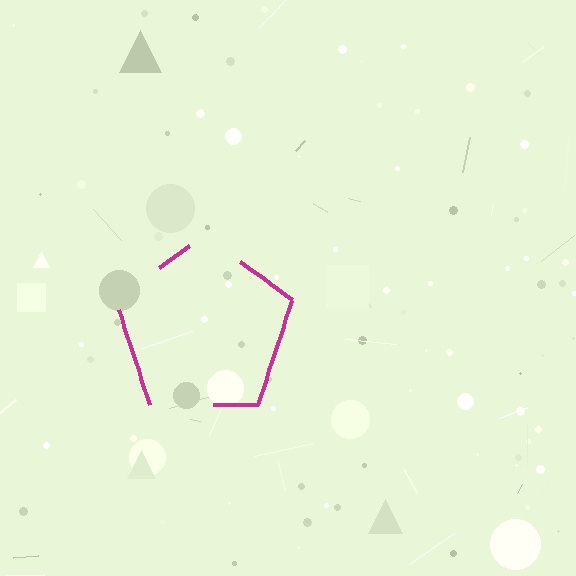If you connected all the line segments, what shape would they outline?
They would outline a pentagon.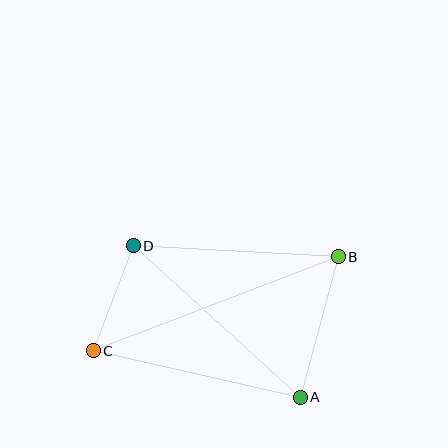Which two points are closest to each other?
Points C and D are closest to each other.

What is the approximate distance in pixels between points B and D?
The distance between B and D is approximately 205 pixels.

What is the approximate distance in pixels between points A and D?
The distance between A and D is approximately 225 pixels.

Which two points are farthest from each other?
Points B and C are farthest from each other.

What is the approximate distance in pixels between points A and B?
The distance between A and B is approximately 146 pixels.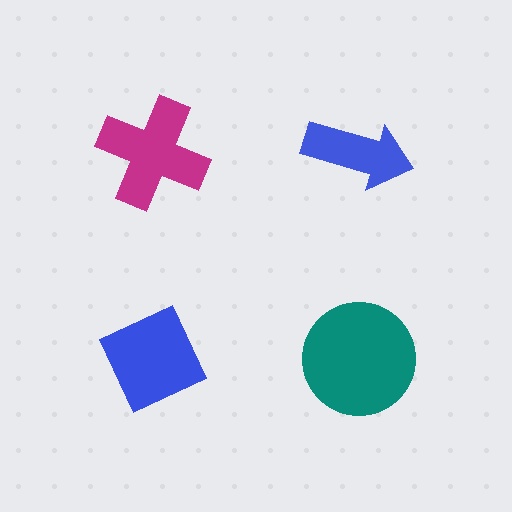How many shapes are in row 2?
2 shapes.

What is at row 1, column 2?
A blue arrow.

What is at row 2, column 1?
A blue diamond.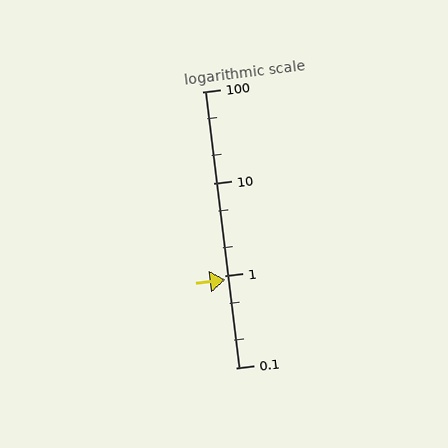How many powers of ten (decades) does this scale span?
The scale spans 3 decades, from 0.1 to 100.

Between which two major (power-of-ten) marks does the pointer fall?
The pointer is between 0.1 and 1.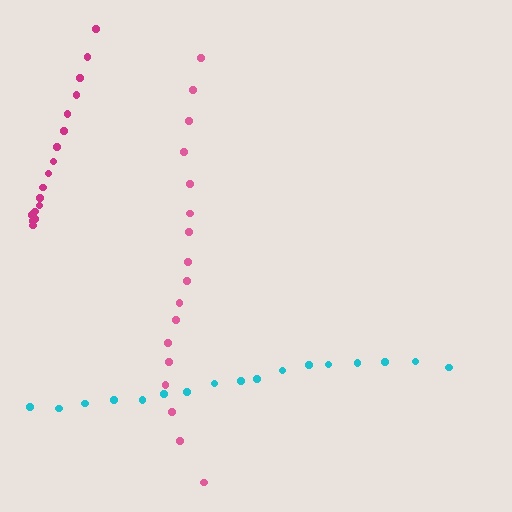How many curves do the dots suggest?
There are 3 distinct paths.